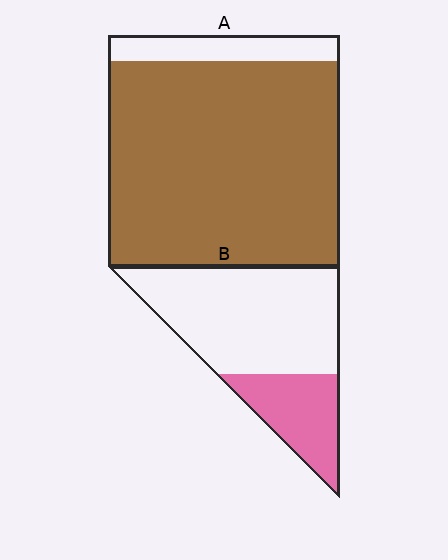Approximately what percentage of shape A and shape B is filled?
A is approximately 90% and B is approximately 30%.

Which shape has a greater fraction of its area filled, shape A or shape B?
Shape A.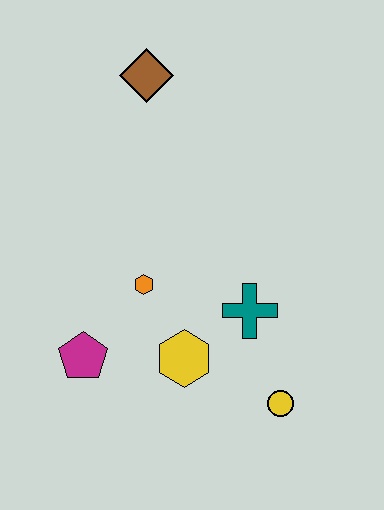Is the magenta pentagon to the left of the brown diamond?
Yes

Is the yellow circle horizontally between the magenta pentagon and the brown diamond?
No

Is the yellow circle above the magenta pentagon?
No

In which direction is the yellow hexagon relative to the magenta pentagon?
The yellow hexagon is to the right of the magenta pentagon.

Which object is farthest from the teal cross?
The brown diamond is farthest from the teal cross.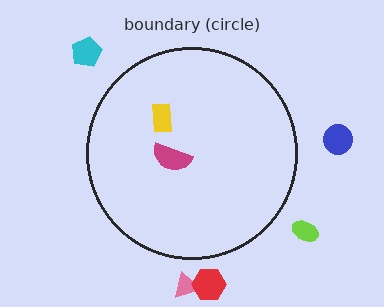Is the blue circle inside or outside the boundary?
Outside.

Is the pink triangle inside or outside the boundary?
Outside.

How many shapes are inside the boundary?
2 inside, 5 outside.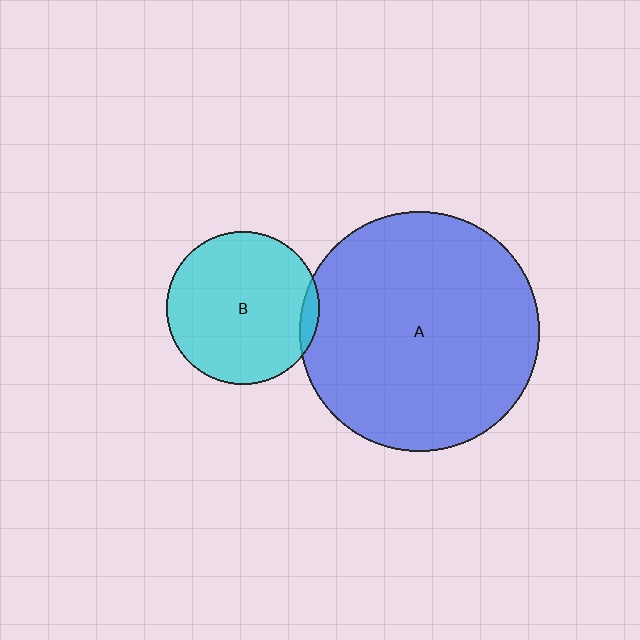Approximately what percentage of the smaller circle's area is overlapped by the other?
Approximately 5%.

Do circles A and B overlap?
Yes.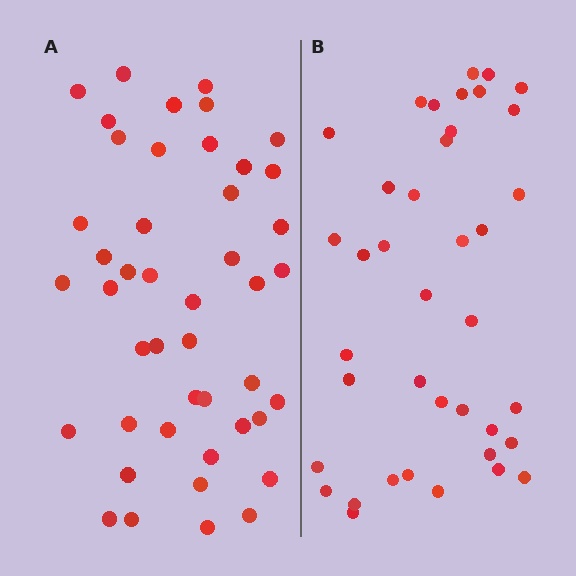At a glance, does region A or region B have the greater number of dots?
Region A (the left region) has more dots.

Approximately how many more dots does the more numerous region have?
Region A has about 6 more dots than region B.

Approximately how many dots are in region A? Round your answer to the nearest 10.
About 40 dots. (The exact count is 45, which rounds to 40.)